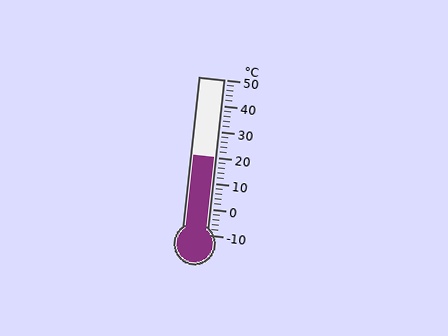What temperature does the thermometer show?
The thermometer shows approximately 20°C.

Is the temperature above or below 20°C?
The temperature is at 20°C.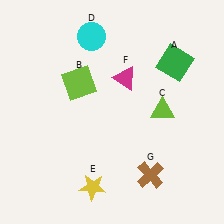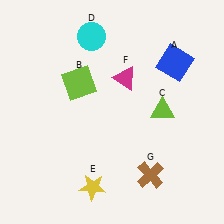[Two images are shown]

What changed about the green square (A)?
In Image 1, A is green. In Image 2, it changed to blue.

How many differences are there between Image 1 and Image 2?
There is 1 difference between the two images.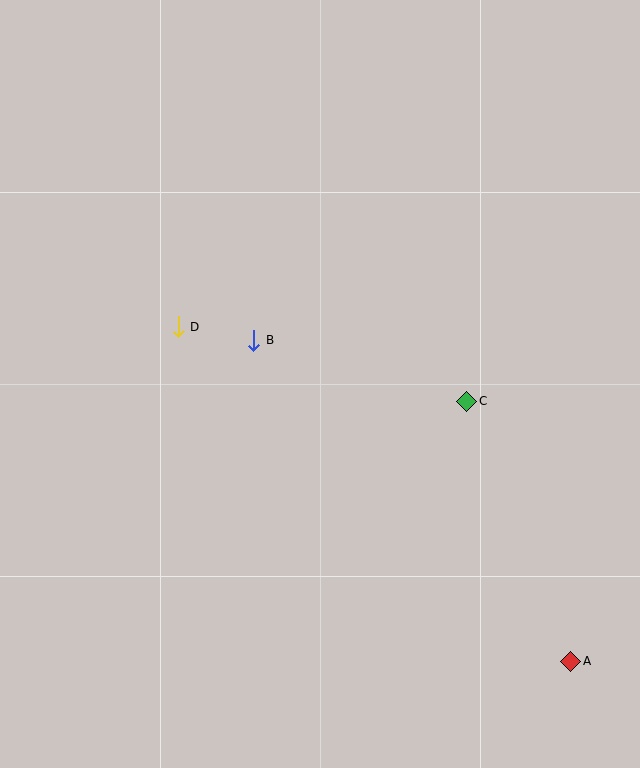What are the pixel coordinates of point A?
Point A is at (571, 661).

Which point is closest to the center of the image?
Point B at (254, 340) is closest to the center.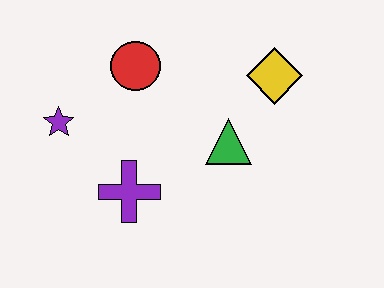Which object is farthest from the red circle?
The yellow diamond is farthest from the red circle.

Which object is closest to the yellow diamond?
The green triangle is closest to the yellow diamond.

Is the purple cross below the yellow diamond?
Yes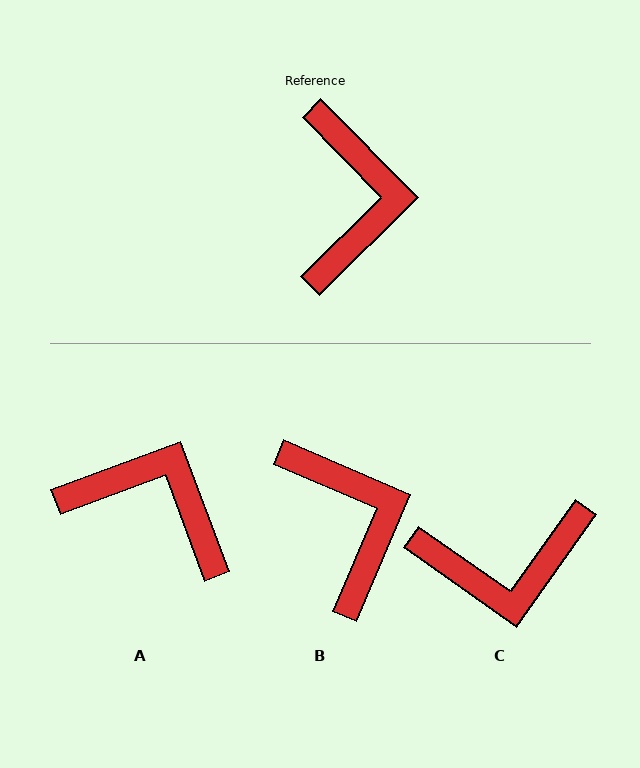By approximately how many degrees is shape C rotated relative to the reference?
Approximately 80 degrees clockwise.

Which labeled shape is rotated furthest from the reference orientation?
C, about 80 degrees away.